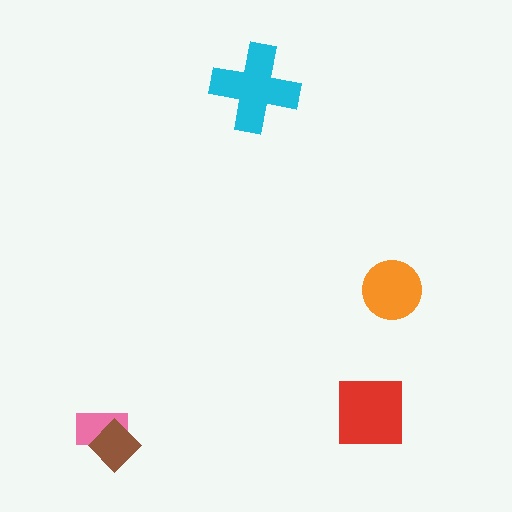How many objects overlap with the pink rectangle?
1 object overlaps with the pink rectangle.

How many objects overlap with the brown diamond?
1 object overlaps with the brown diamond.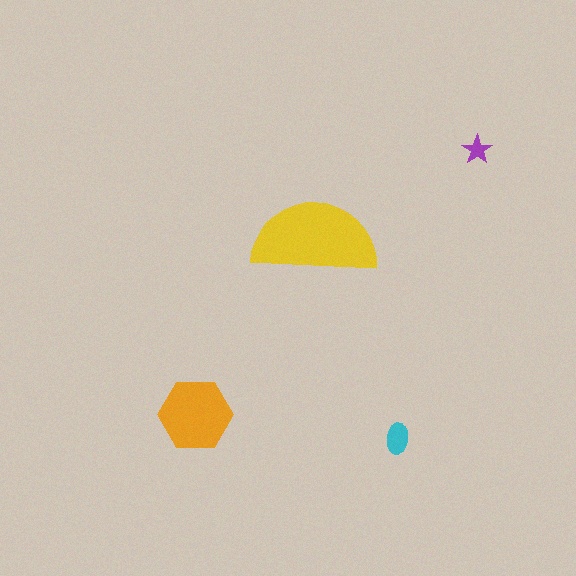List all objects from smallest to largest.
The purple star, the cyan ellipse, the orange hexagon, the yellow semicircle.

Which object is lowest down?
The cyan ellipse is bottommost.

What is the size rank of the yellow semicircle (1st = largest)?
1st.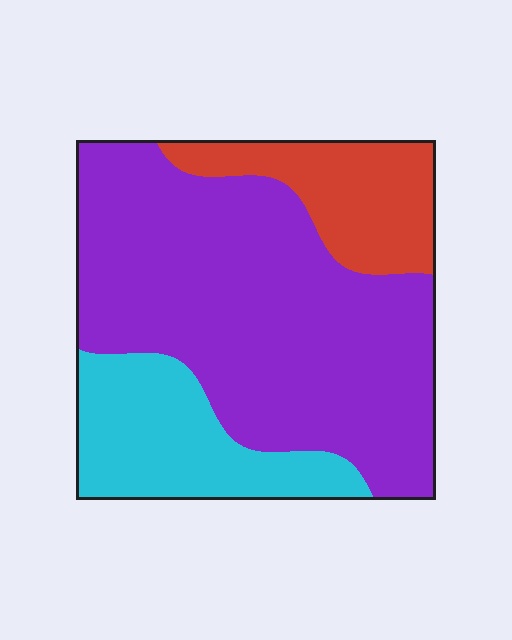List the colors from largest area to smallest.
From largest to smallest: purple, cyan, red.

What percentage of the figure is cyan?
Cyan covers 21% of the figure.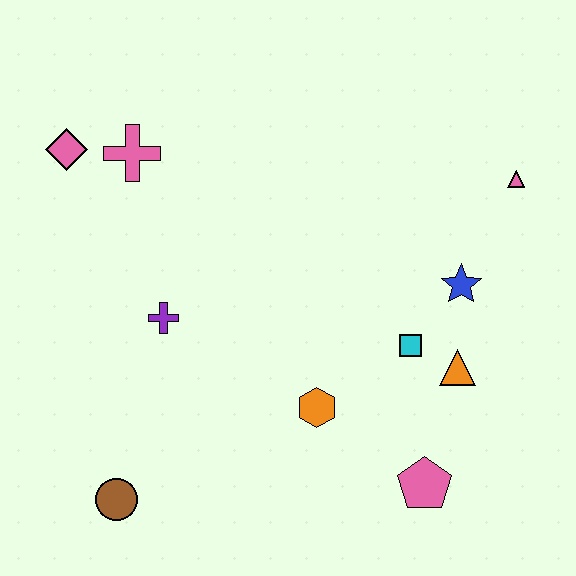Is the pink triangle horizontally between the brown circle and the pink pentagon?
No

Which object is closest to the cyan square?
The orange triangle is closest to the cyan square.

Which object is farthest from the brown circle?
The pink triangle is farthest from the brown circle.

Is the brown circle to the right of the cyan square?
No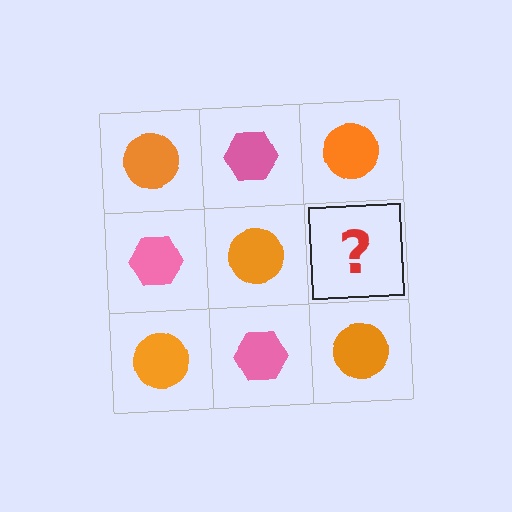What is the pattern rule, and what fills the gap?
The rule is that it alternates orange circle and pink hexagon in a checkerboard pattern. The gap should be filled with a pink hexagon.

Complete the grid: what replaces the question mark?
The question mark should be replaced with a pink hexagon.